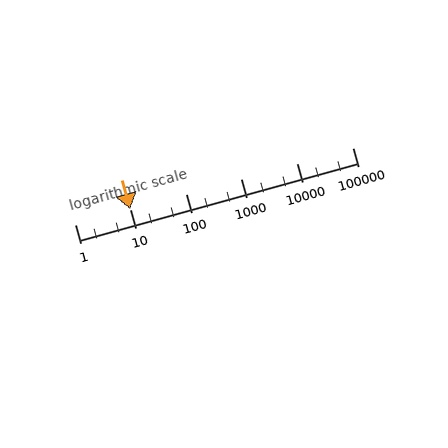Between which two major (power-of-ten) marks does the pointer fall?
The pointer is between 10 and 100.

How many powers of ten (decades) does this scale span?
The scale spans 5 decades, from 1 to 100000.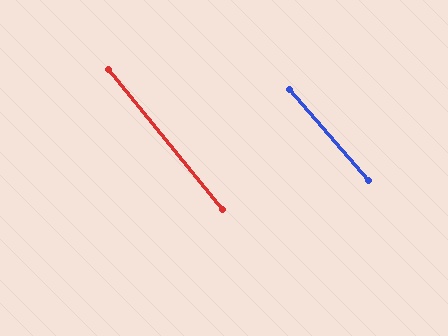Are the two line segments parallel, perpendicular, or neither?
Parallel — their directions differ by only 1.8°.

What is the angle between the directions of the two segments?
Approximately 2 degrees.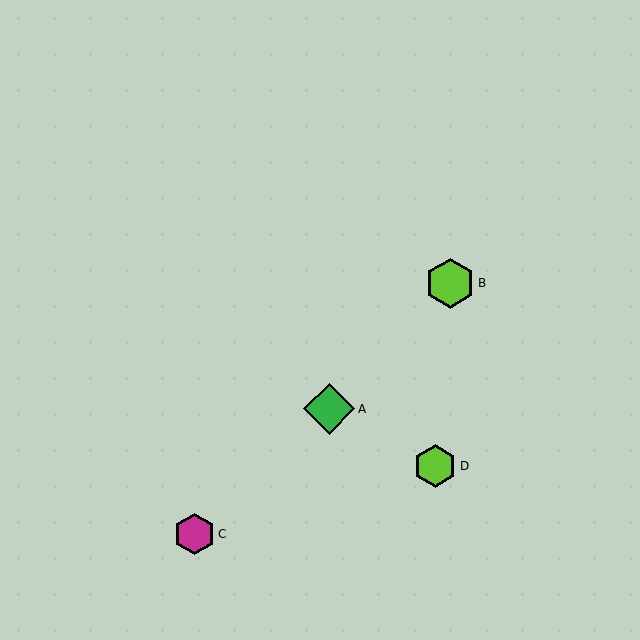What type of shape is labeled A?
Shape A is a green diamond.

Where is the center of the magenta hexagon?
The center of the magenta hexagon is at (194, 534).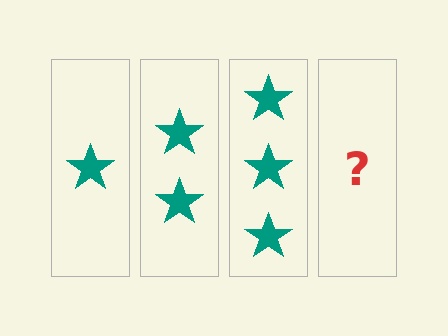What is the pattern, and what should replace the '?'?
The pattern is that each step adds one more star. The '?' should be 4 stars.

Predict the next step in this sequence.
The next step is 4 stars.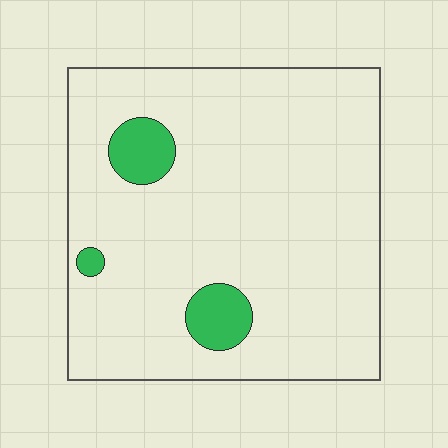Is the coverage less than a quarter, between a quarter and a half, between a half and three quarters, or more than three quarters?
Less than a quarter.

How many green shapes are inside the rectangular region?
3.